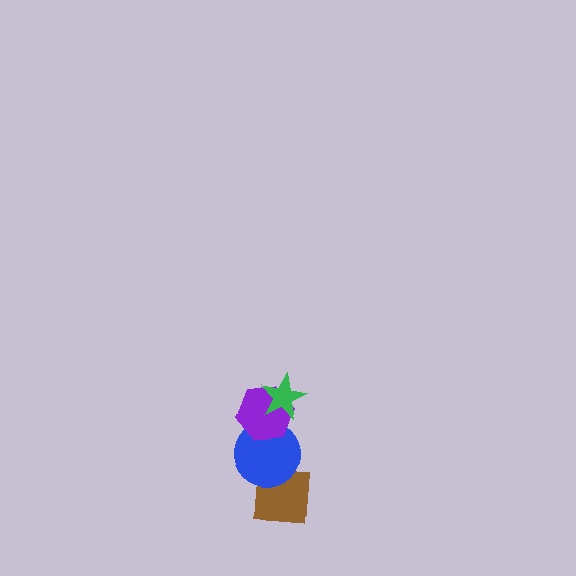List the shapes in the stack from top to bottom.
From top to bottom: the green star, the purple hexagon, the blue circle, the brown square.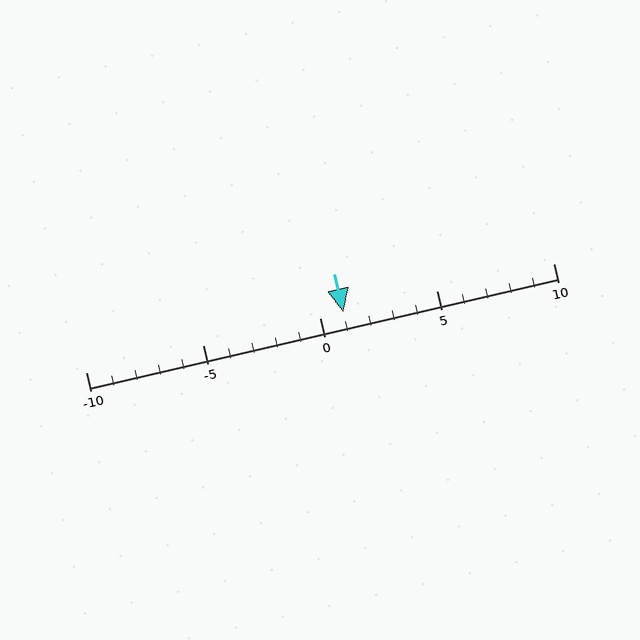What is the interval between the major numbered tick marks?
The major tick marks are spaced 5 units apart.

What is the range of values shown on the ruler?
The ruler shows values from -10 to 10.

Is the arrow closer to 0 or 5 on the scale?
The arrow is closer to 0.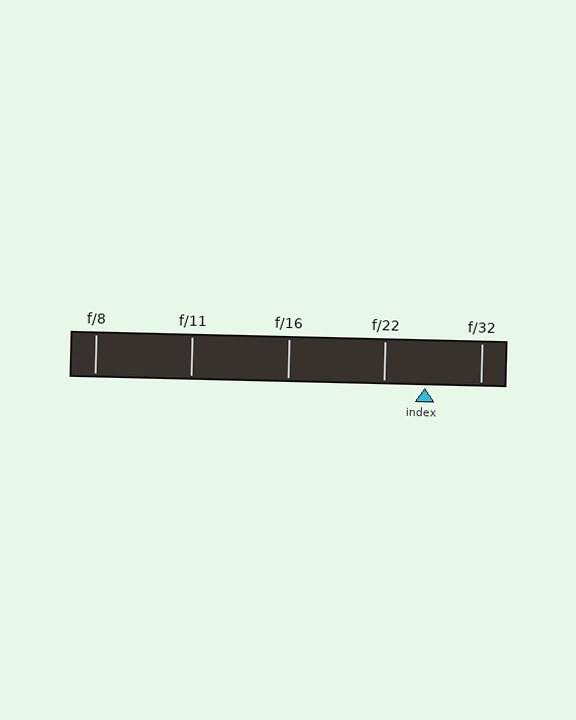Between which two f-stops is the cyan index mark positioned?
The index mark is between f/22 and f/32.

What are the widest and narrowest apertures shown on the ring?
The widest aperture shown is f/8 and the narrowest is f/32.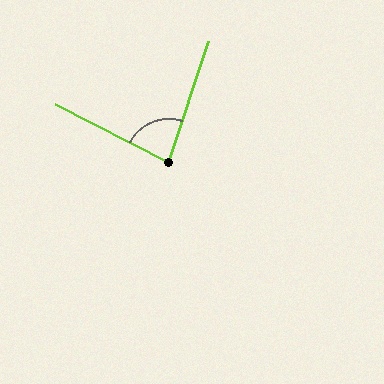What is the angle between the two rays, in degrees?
Approximately 81 degrees.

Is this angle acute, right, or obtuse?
It is acute.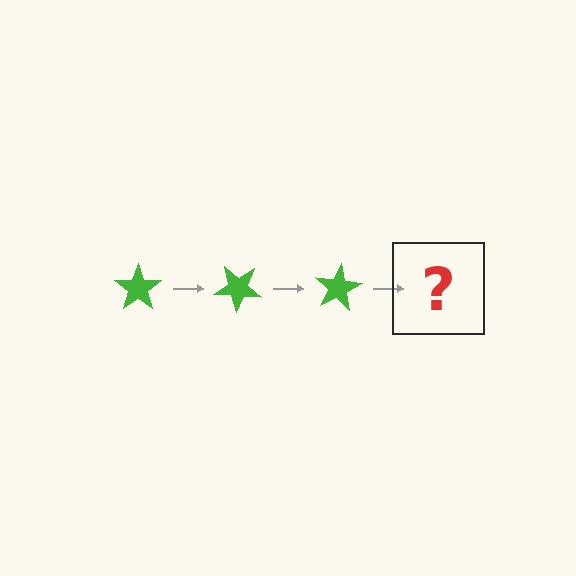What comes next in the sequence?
The next element should be a green star rotated 120 degrees.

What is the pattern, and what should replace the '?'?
The pattern is that the star rotates 40 degrees each step. The '?' should be a green star rotated 120 degrees.